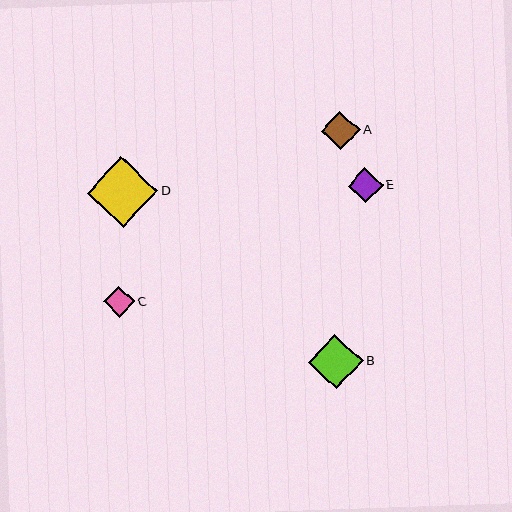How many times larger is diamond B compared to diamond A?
Diamond B is approximately 1.4 times the size of diamond A.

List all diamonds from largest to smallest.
From largest to smallest: D, B, A, E, C.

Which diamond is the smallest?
Diamond C is the smallest with a size of approximately 31 pixels.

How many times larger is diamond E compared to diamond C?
Diamond E is approximately 1.1 times the size of diamond C.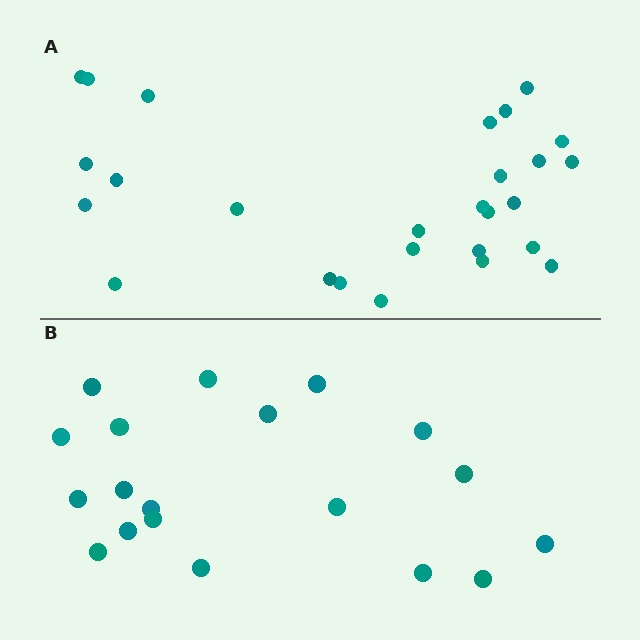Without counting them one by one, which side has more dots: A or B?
Region A (the top region) has more dots.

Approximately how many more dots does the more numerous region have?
Region A has roughly 8 or so more dots than region B.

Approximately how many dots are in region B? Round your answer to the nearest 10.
About 20 dots. (The exact count is 19, which rounds to 20.)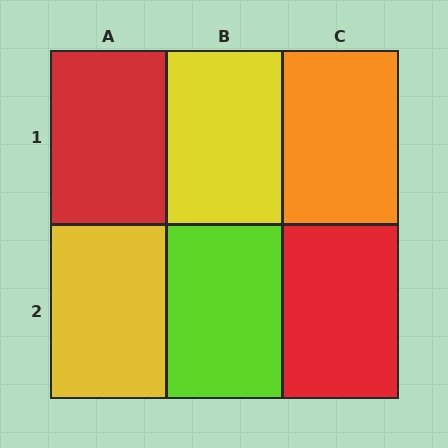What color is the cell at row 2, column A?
Yellow.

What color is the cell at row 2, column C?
Red.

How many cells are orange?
1 cell is orange.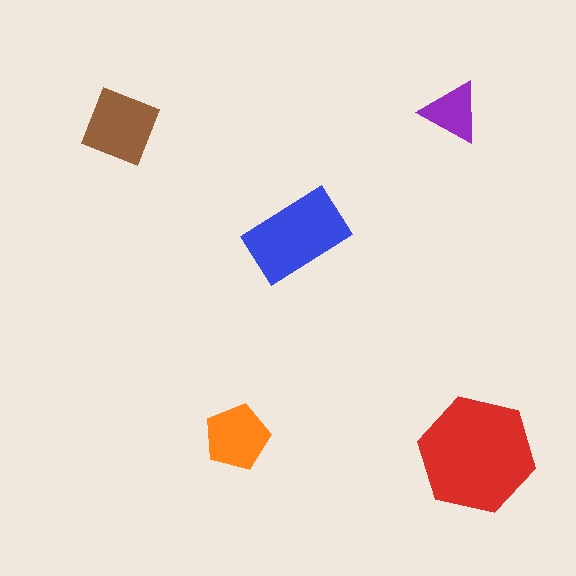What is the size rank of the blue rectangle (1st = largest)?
2nd.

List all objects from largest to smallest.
The red hexagon, the blue rectangle, the brown square, the orange pentagon, the purple triangle.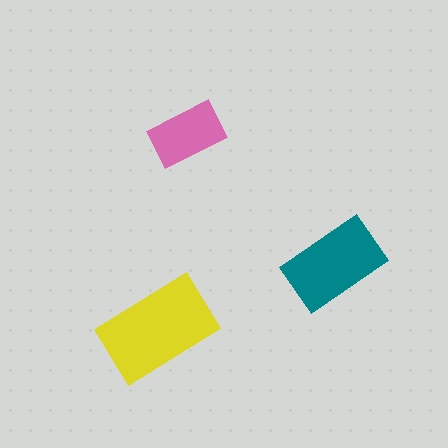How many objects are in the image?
There are 3 objects in the image.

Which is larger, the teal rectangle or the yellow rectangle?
The yellow one.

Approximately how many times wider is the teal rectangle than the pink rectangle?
About 1.5 times wider.